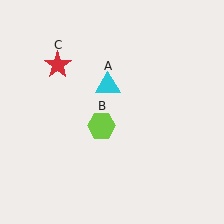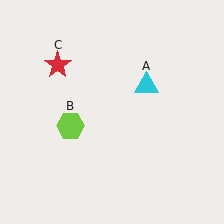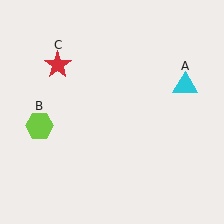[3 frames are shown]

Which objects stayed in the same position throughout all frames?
Red star (object C) remained stationary.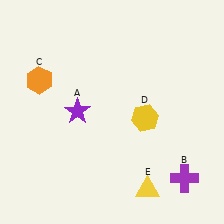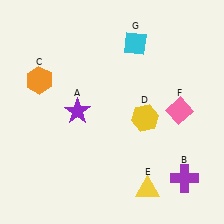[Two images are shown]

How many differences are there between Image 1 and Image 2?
There are 2 differences between the two images.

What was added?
A pink diamond (F), a cyan diamond (G) were added in Image 2.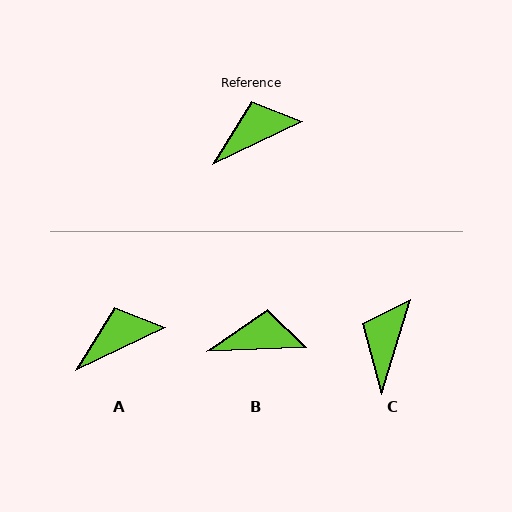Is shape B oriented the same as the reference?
No, it is off by about 23 degrees.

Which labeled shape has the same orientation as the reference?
A.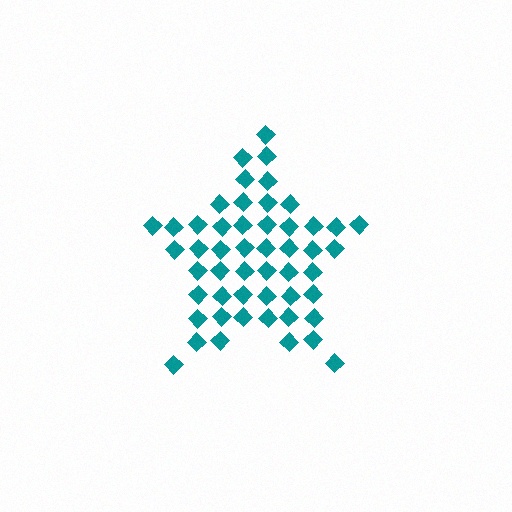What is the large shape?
The large shape is a star.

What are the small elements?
The small elements are diamonds.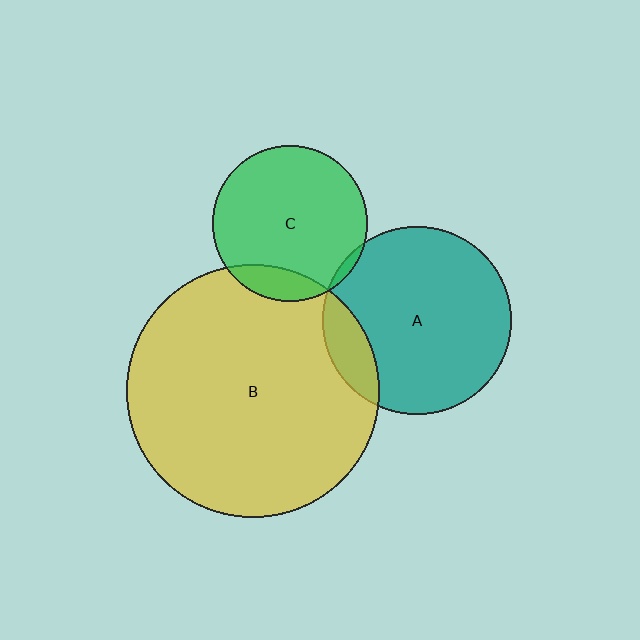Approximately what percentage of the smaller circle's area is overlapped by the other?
Approximately 5%.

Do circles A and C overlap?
Yes.